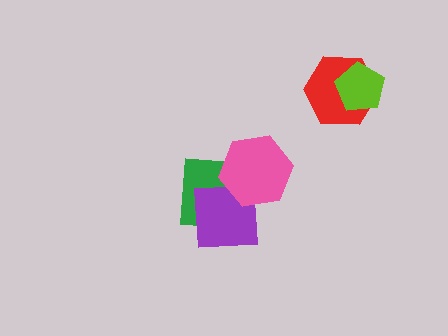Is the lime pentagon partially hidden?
No, no other shape covers it.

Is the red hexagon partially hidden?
Yes, it is partially covered by another shape.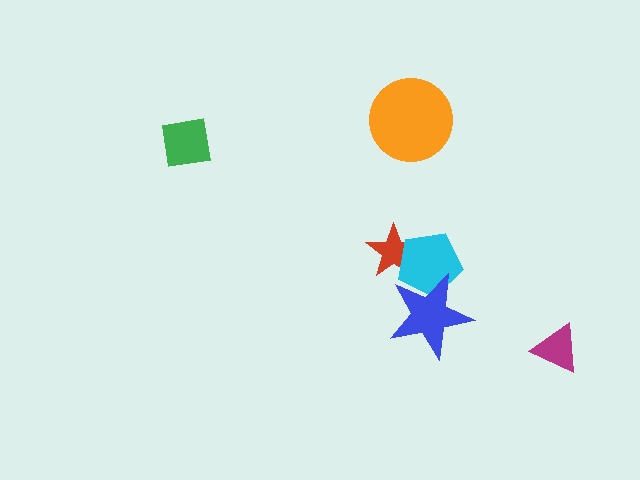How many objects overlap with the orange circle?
0 objects overlap with the orange circle.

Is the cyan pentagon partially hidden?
Yes, it is partially covered by another shape.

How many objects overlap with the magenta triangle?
0 objects overlap with the magenta triangle.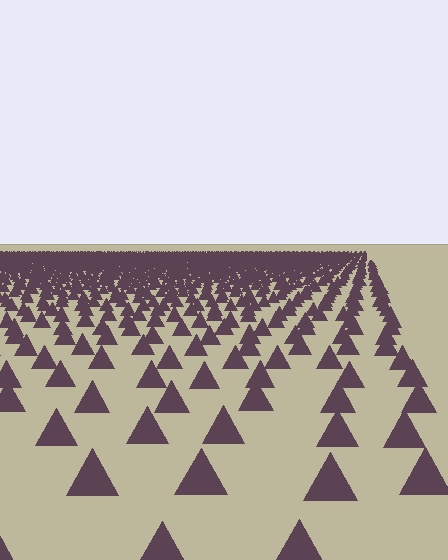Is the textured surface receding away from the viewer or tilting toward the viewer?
The surface is receding away from the viewer. Texture elements get smaller and denser toward the top.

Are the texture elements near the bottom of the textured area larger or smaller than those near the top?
Larger. Near the bottom, elements are closer to the viewer and appear at a bigger on-screen size.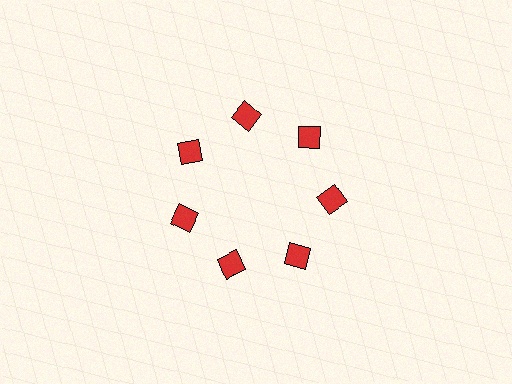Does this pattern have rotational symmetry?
Yes, this pattern has 7-fold rotational symmetry. It looks the same after rotating 51 degrees around the center.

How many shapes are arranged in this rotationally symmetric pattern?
There are 7 shapes, arranged in 7 groups of 1.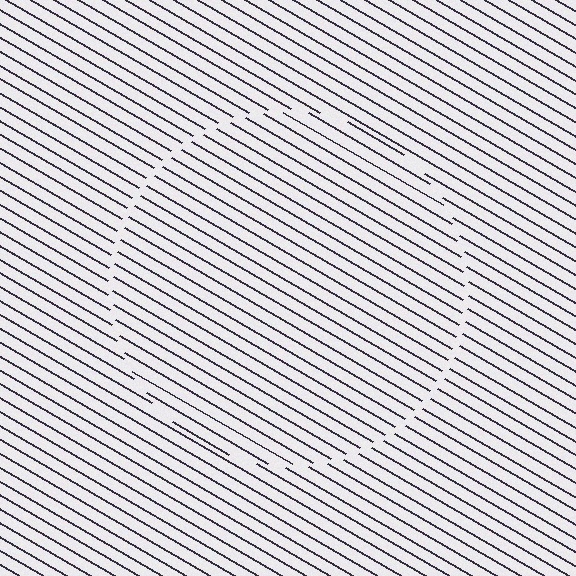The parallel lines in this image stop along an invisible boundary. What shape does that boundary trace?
An illusory circle. The interior of the shape contains the same grating, shifted by half a period — the contour is defined by the phase discontinuity where line-ends from the inner and outer gratings abut.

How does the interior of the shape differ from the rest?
The interior of the shape contains the same grating, shifted by half a period — the contour is defined by the phase discontinuity where line-ends from the inner and outer gratings abut.